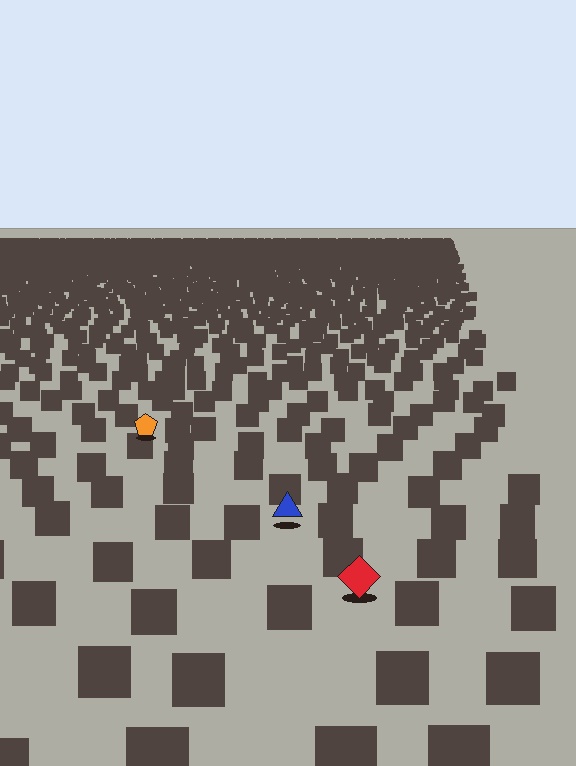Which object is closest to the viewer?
The red diamond is closest. The texture marks near it are larger and more spread out.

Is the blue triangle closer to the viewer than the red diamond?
No. The red diamond is closer — you can tell from the texture gradient: the ground texture is coarser near it.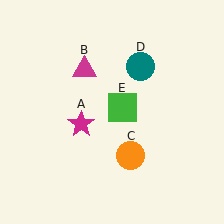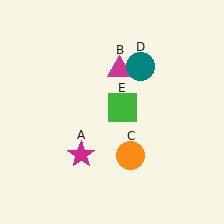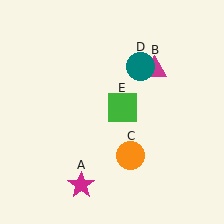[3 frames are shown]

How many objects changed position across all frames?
2 objects changed position: magenta star (object A), magenta triangle (object B).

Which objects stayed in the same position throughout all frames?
Orange circle (object C) and teal circle (object D) and green square (object E) remained stationary.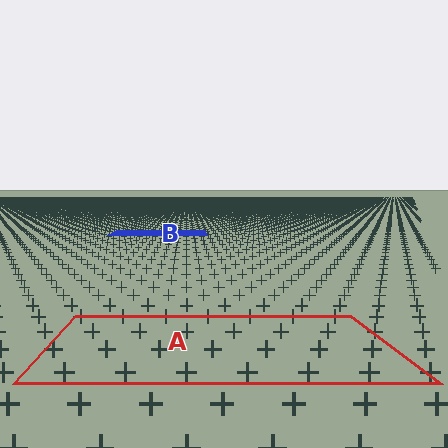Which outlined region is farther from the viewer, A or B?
Region B is farther from the viewer — the texture elements inside it appear smaller and more densely packed.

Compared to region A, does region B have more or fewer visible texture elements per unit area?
Region B has more texture elements per unit area — they are packed more densely because it is farther away.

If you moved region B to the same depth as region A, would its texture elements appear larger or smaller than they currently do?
They would appear larger. At a closer depth, the same texture elements are projected at a bigger on-screen size.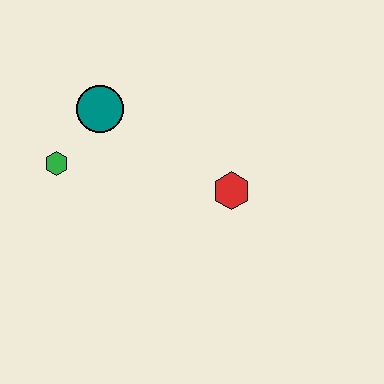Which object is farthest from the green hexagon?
The red hexagon is farthest from the green hexagon.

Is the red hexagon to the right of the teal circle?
Yes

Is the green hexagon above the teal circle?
No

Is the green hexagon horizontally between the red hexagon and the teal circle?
No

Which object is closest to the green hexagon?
The teal circle is closest to the green hexagon.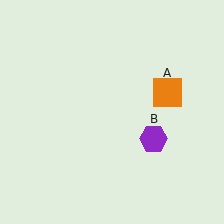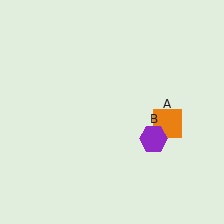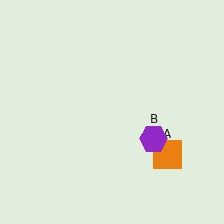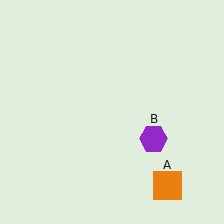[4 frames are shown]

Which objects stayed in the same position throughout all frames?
Purple hexagon (object B) remained stationary.